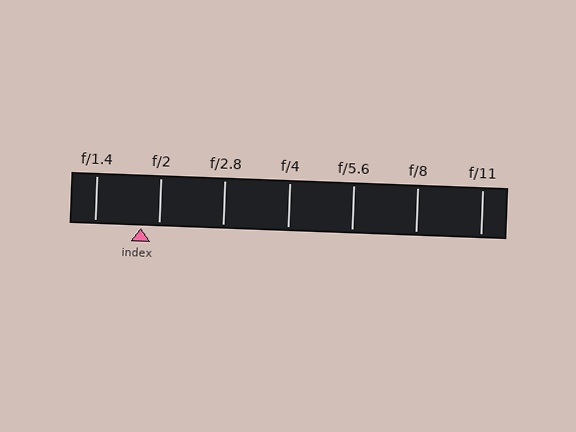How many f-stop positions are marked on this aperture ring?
There are 7 f-stop positions marked.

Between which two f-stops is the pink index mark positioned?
The index mark is between f/1.4 and f/2.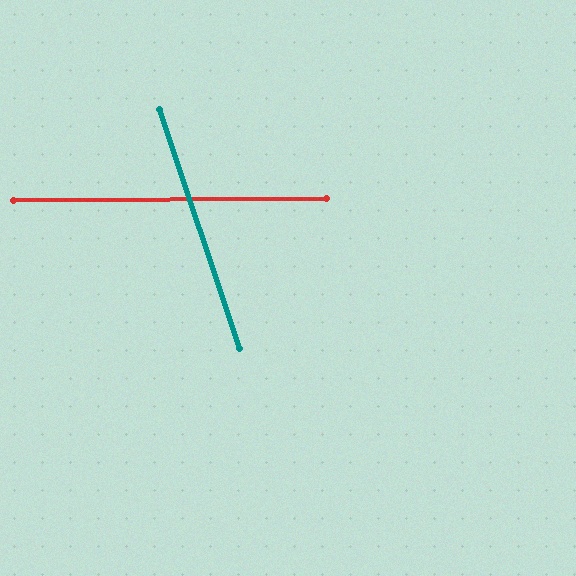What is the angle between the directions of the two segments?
Approximately 72 degrees.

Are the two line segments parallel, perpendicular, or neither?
Neither parallel nor perpendicular — they differ by about 72°.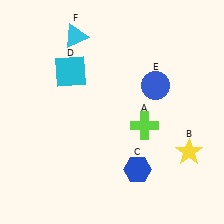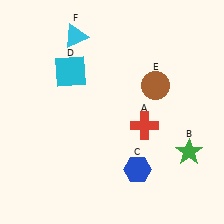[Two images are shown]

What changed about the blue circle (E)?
In Image 1, E is blue. In Image 2, it changed to brown.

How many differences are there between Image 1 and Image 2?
There are 3 differences between the two images.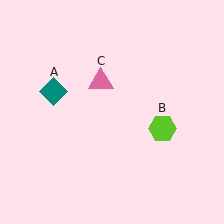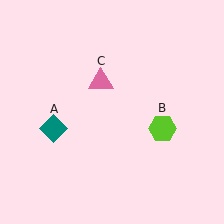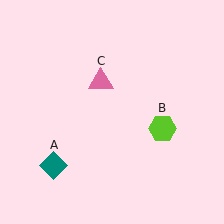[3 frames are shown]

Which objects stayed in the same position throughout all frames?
Lime hexagon (object B) and pink triangle (object C) remained stationary.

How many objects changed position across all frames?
1 object changed position: teal diamond (object A).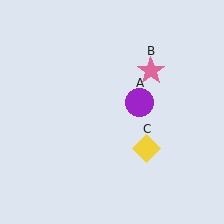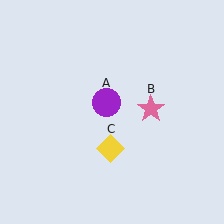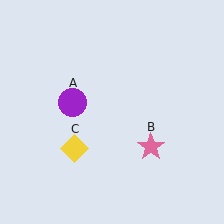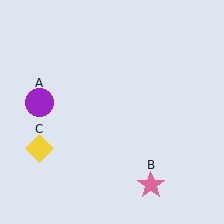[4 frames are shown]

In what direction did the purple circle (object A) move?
The purple circle (object A) moved left.